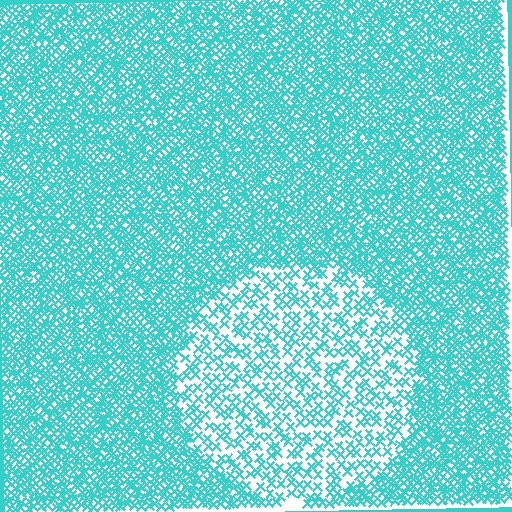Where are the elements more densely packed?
The elements are more densely packed outside the circle boundary.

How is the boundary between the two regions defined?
The boundary is defined by a change in element density (approximately 2.3x ratio). All elements are the same color, size, and shape.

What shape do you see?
I see a circle.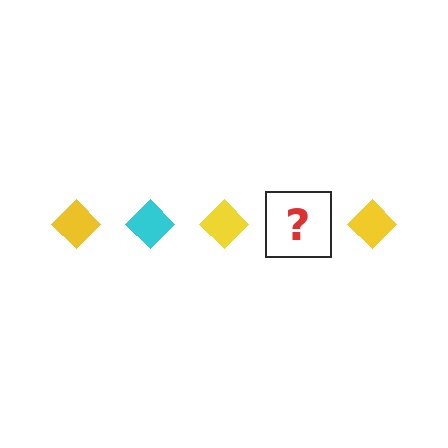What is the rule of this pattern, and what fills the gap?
The rule is that the pattern cycles through yellow, cyan diamonds. The gap should be filled with a cyan diamond.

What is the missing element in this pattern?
The missing element is a cyan diamond.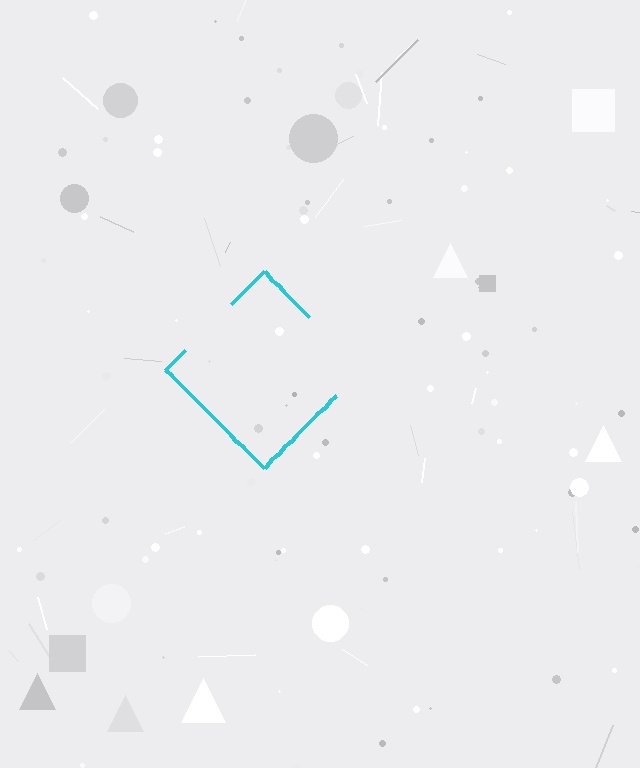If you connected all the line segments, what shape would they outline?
They would outline a diamond.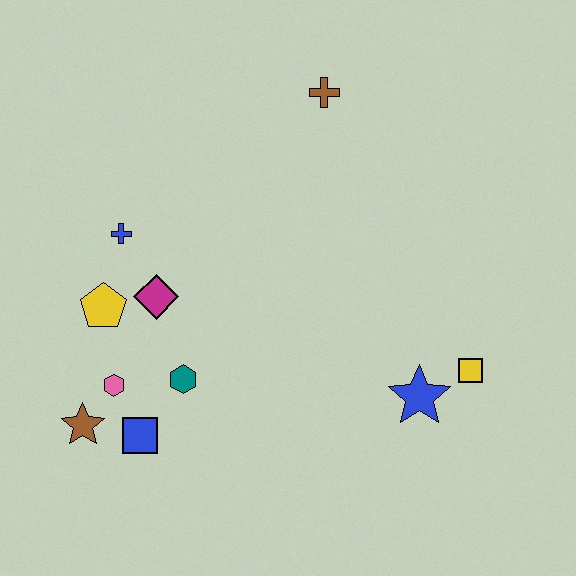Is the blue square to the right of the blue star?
No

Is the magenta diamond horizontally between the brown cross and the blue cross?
Yes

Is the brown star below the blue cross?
Yes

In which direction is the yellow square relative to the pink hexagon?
The yellow square is to the right of the pink hexagon.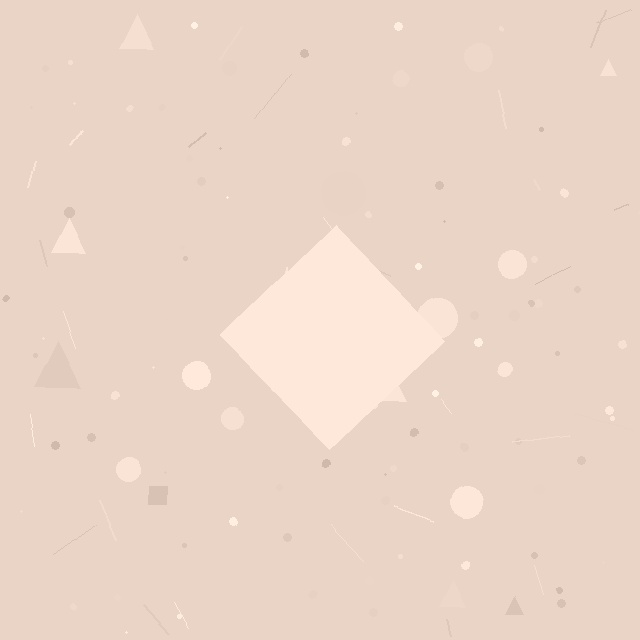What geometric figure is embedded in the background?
A diamond is embedded in the background.